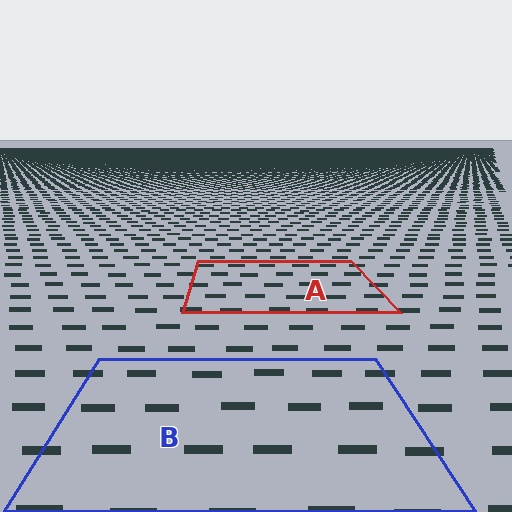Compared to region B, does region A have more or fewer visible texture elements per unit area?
Region A has more texture elements per unit area — they are packed more densely because it is farther away.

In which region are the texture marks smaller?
The texture marks are smaller in region A, because it is farther away.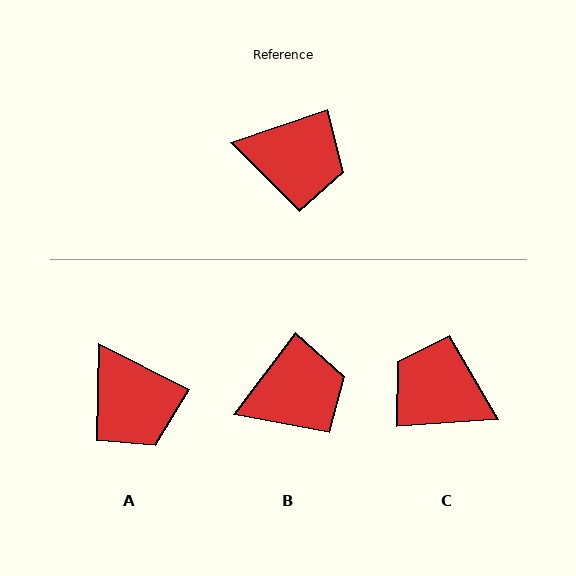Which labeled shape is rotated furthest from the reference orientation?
C, about 165 degrees away.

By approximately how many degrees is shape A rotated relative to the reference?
Approximately 46 degrees clockwise.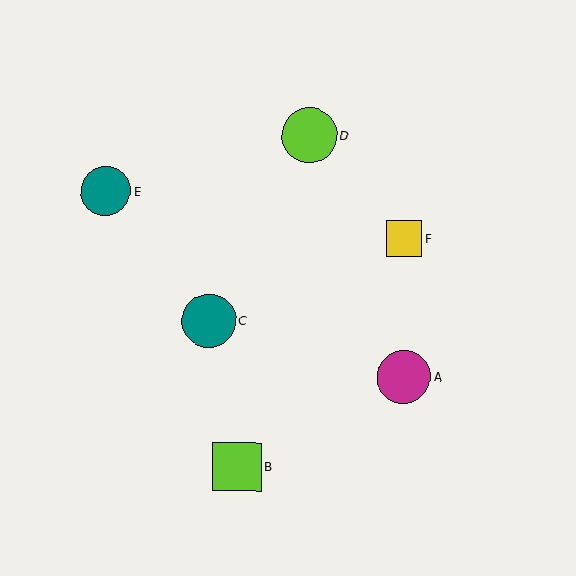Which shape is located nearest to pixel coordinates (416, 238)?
The yellow square (labeled F) at (404, 238) is nearest to that location.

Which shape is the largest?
The lime circle (labeled D) is the largest.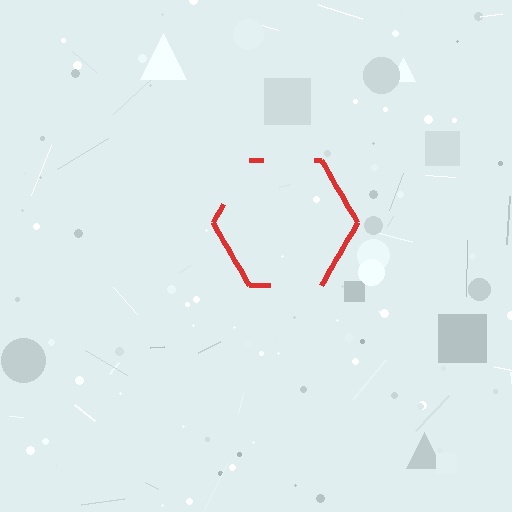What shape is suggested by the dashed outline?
The dashed outline suggests a hexagon.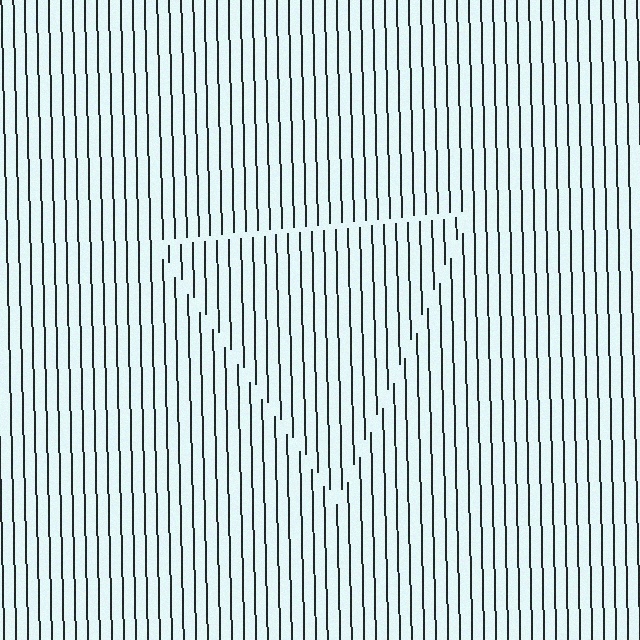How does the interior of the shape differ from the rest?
The interior of the shape contains the same grating, shifted by half a period — the contour is defined by the phase discontinuity where line-ends from the inner and outer gratings abut.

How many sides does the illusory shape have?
3 sides — the line-ends trace a triangle.